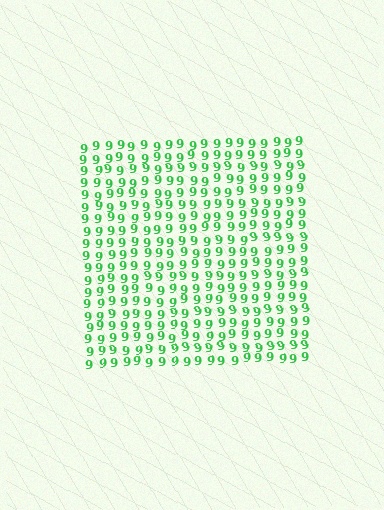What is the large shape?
The large shape is a square.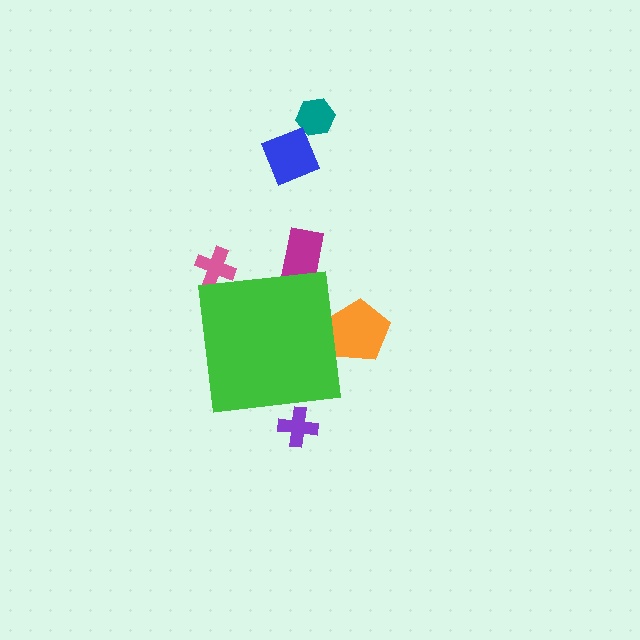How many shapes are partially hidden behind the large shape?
4 shapes are partially hidden.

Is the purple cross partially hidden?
Yes, the purple cross is partially hidden behind the green square.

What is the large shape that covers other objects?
A green square.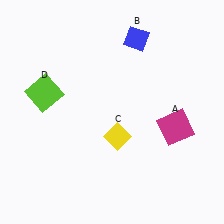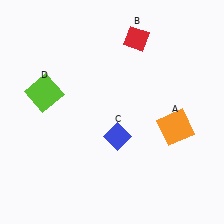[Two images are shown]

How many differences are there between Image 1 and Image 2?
There are 3 differences between the two images.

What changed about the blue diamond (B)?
In Image 1, B is blue. In Image 2, it changed to red.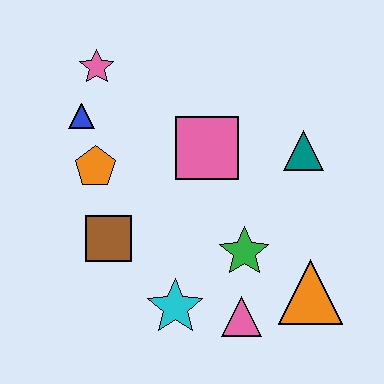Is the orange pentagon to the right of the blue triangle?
Yes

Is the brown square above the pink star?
No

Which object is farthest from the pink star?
The orange triangle is farthest from the pink star.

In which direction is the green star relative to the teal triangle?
The green star is below the teal triangle.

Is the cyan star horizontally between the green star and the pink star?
Yes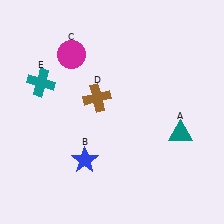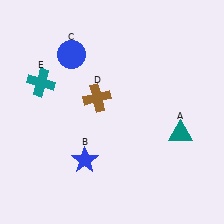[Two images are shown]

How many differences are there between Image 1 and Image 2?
There is 1 difference between the two images.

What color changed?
The circle (C) changed from magenta in Image 1 to blue in Image 2.